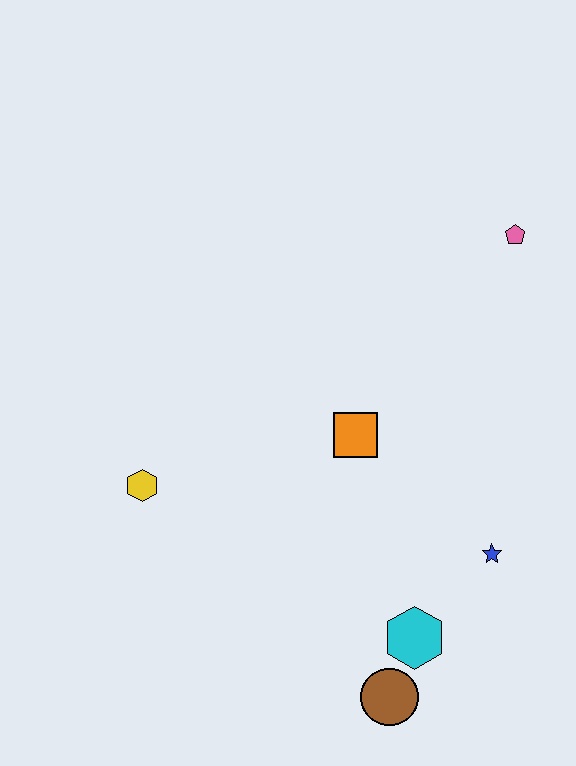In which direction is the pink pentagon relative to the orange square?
The pink pentagon is above the orange square.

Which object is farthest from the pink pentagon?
The brown circle is farthest from the pink pentagon.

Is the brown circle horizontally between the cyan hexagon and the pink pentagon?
No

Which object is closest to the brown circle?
The cyan hexagon is closest to the brown circle.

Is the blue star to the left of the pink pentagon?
Yes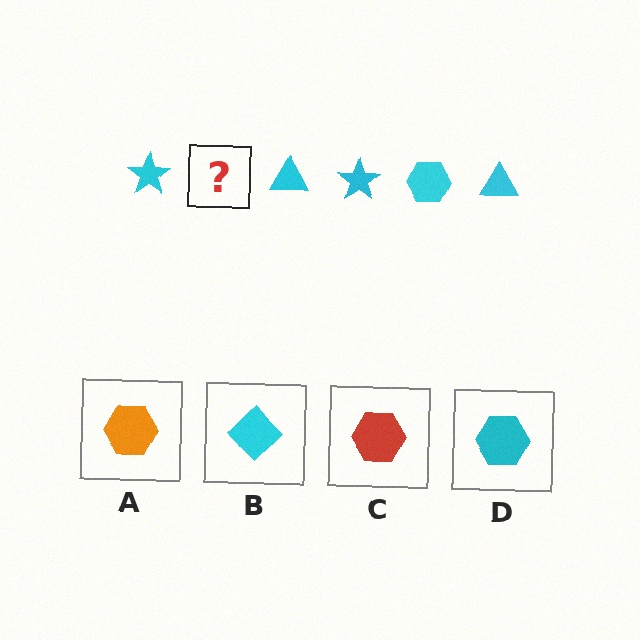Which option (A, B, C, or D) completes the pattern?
D.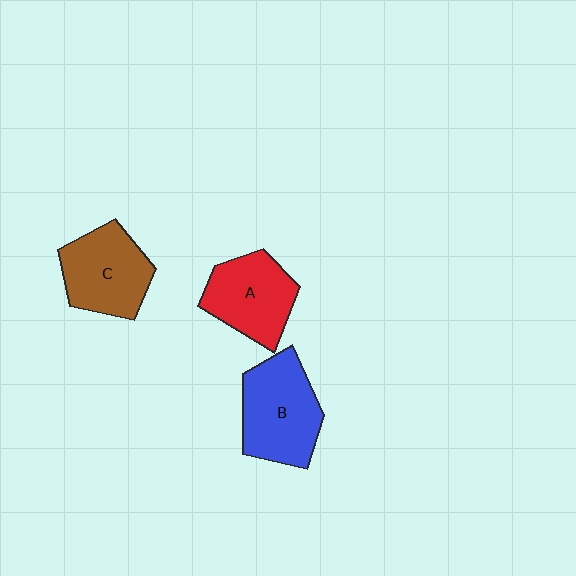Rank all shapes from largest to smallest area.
From largest to smallest: B (blue), C (brown), A (red).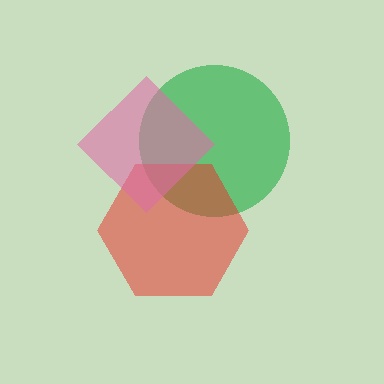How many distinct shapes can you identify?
There are 3 distinct shapes: a green circle, a red hexagon, a pink diamond.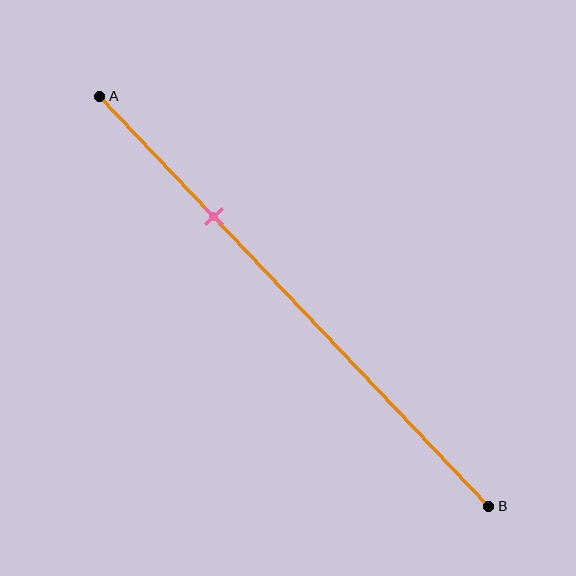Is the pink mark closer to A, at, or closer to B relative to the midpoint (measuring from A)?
The pink mark is closer to point A than the midpoint of segment AB.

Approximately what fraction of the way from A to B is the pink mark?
The pink mark is approximately 30% of the way from A to B.